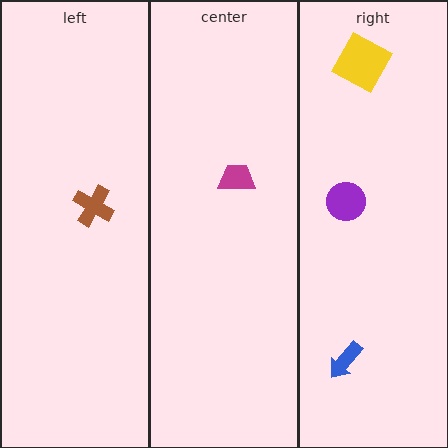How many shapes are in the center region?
1.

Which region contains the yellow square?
The right region.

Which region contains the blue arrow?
The right region.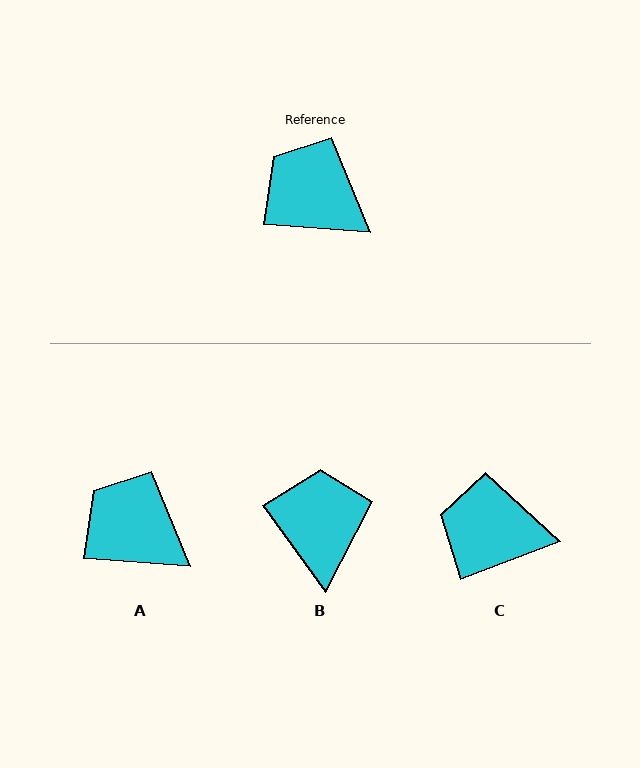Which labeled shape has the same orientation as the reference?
A.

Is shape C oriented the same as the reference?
No, it is off by about 25 degrees.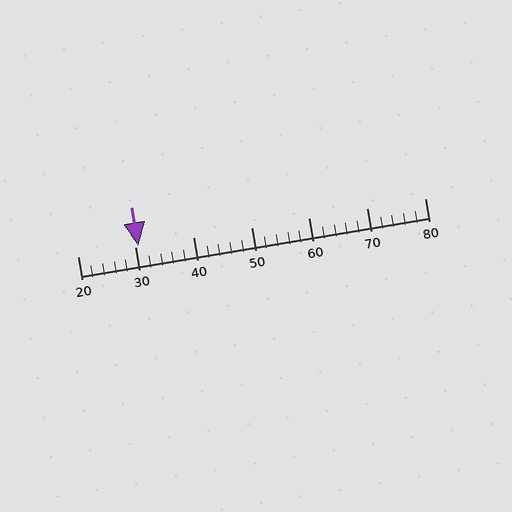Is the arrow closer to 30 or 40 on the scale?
The arrow is closer to 30.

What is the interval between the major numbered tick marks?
The major tick marks are spaced 10 units apart.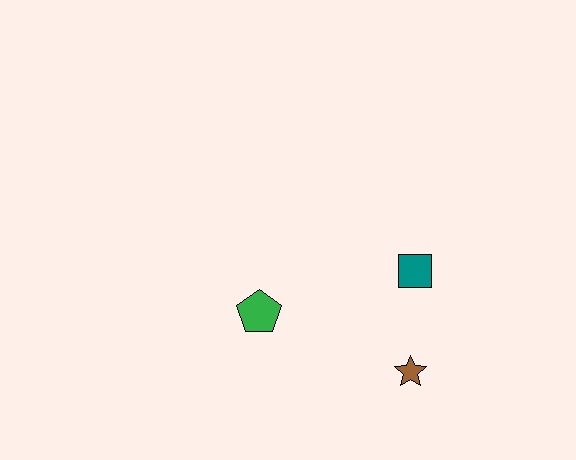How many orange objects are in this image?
There are no orange objects.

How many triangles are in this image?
There are no triangles.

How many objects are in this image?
There are 3 objects.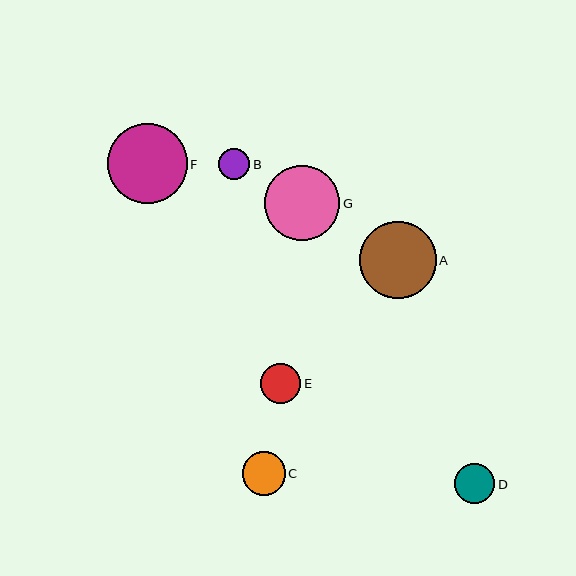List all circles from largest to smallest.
From largest to smallest: F, A, G, C, E, D, B.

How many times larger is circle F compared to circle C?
Circle F is approximately 1.9 times the size of circle C.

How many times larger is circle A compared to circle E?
Circle A is approximately 1.9 times the size of circle E.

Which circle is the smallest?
Circle B is the smallest with a size of approximately 31 pixels.